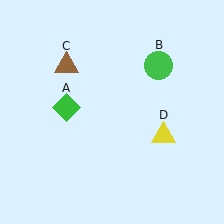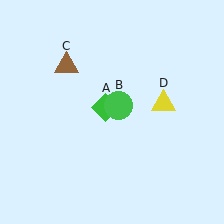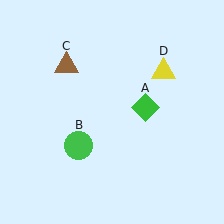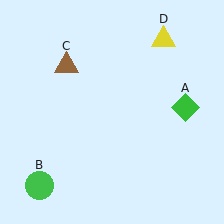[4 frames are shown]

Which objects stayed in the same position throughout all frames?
Brown triangle (object C) remained stationary.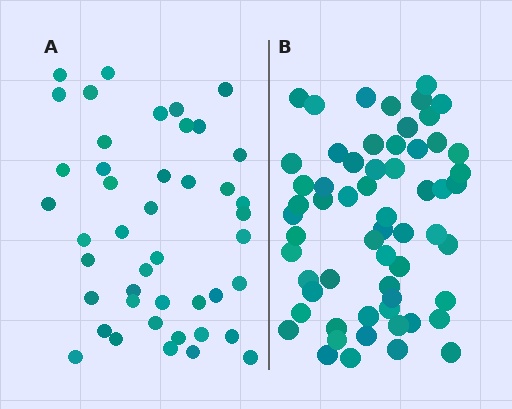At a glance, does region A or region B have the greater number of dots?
Region B (the right region) has more dots.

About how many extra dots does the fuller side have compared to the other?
Region B has approximately 15 more dots than region A.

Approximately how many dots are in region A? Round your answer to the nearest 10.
About 40 dots. (The exact count is 44, which rounds to 40.)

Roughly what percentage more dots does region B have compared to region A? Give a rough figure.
About 35% more.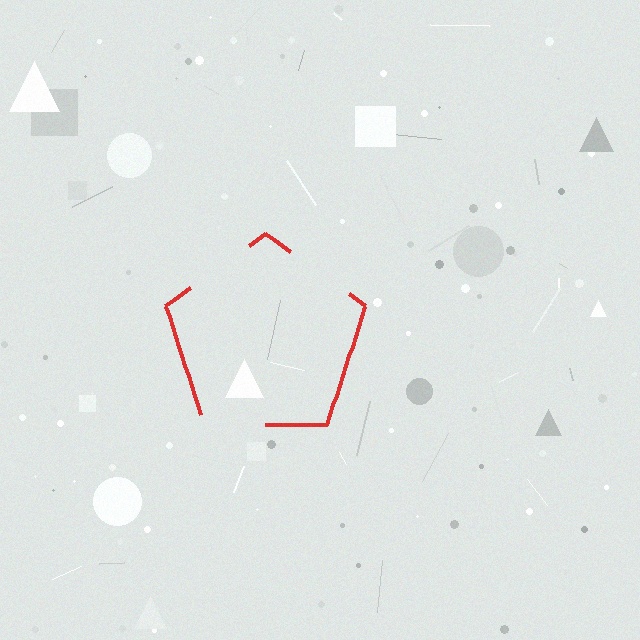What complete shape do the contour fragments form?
The contour fragments form a pentagon.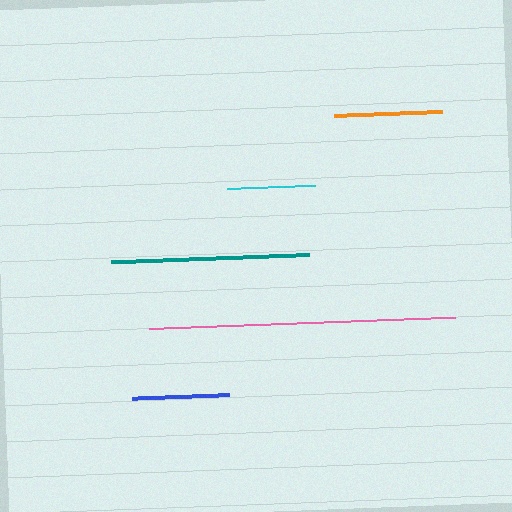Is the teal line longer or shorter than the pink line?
The pink line is longer than the teal line.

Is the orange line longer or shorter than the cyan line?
The orange line is longer than the cyan line.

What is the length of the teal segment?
The teal segment is approximately 198 pixels long.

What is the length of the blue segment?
The blue segment is approximately 97 pixels long.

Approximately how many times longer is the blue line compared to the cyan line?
The blue line is approximately 1.1 times the length of the cyan line.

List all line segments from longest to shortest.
From longest to shortest: pink, teal, orange, blue, cyan.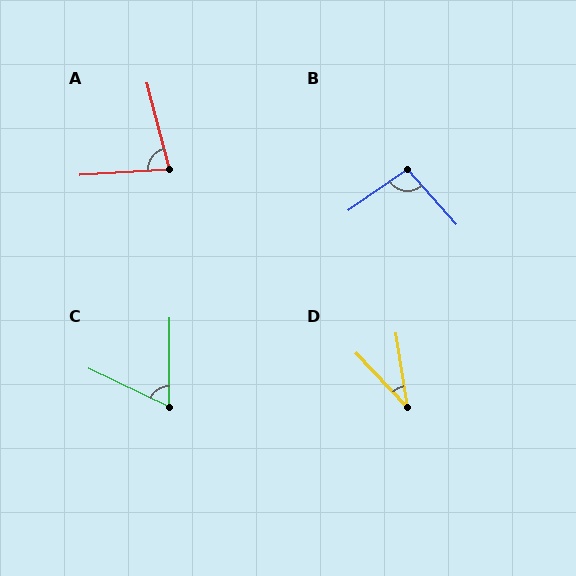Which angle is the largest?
B, at approximately 96 degrees.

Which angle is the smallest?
D, at approximately 35 degrees.